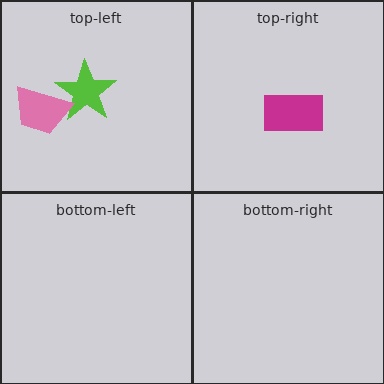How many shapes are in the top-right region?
1.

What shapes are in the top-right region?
The magenta rectangle.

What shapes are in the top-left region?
The lime star, the pink trapezoid.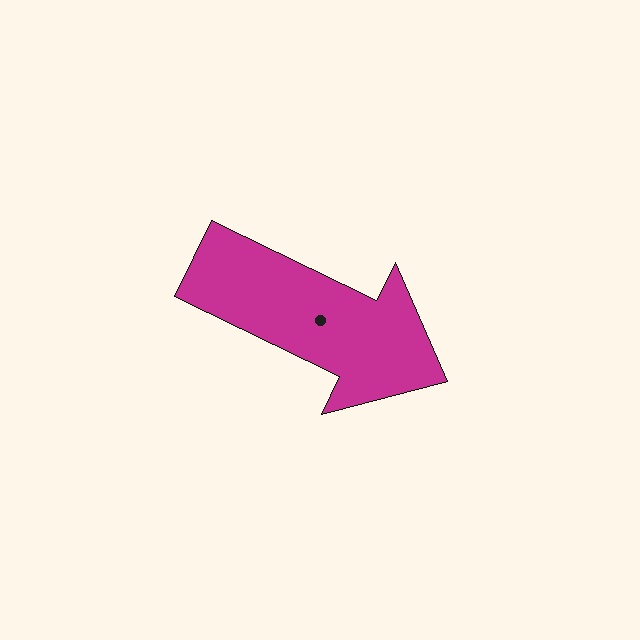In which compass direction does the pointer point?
Southeast.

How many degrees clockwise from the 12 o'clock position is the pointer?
Approximately 116 degrees.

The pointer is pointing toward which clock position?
Roughly 4 o'clock.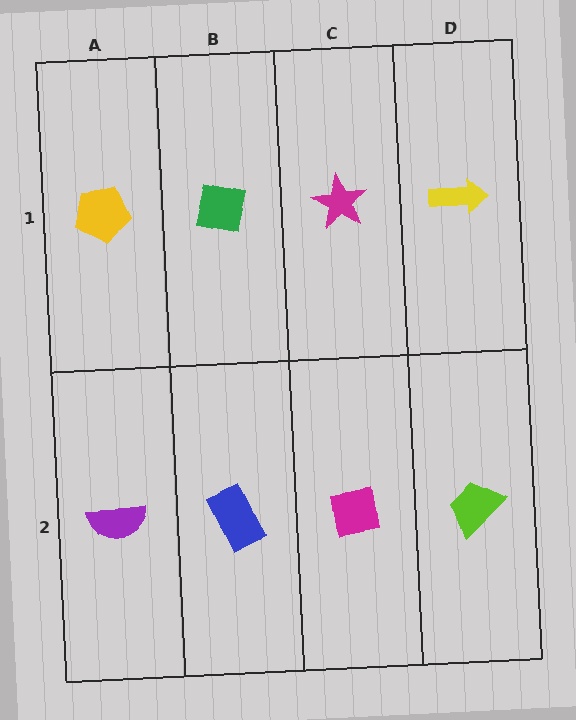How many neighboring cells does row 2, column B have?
3.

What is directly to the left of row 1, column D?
A magenta star.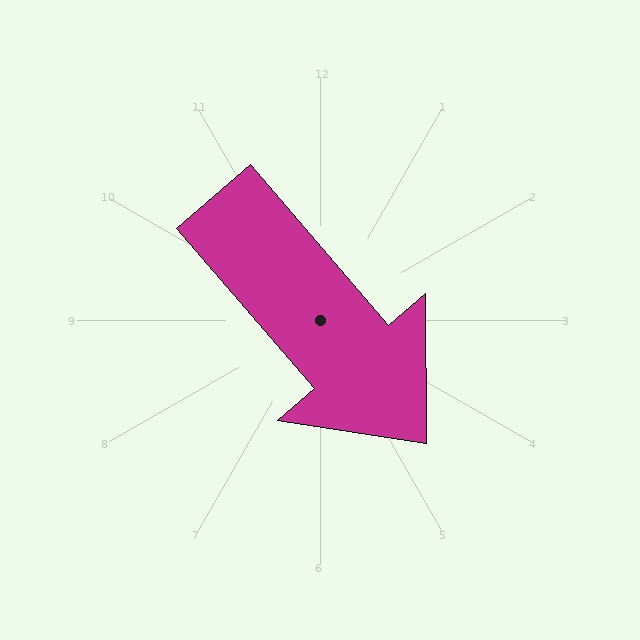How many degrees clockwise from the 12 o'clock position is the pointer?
Approximately 139 degrees.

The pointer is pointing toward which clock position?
Roughly 5 o'clock.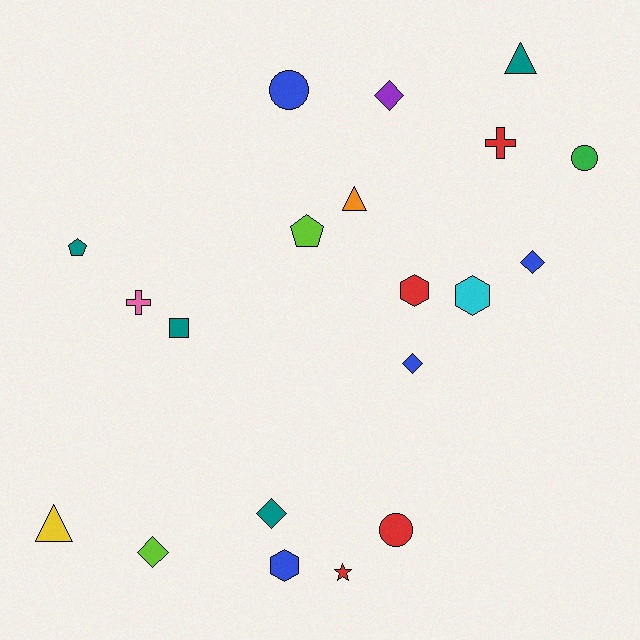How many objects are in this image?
There are 20 objects.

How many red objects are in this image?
There are 4 red objects.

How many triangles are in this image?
There are 3 triangles.